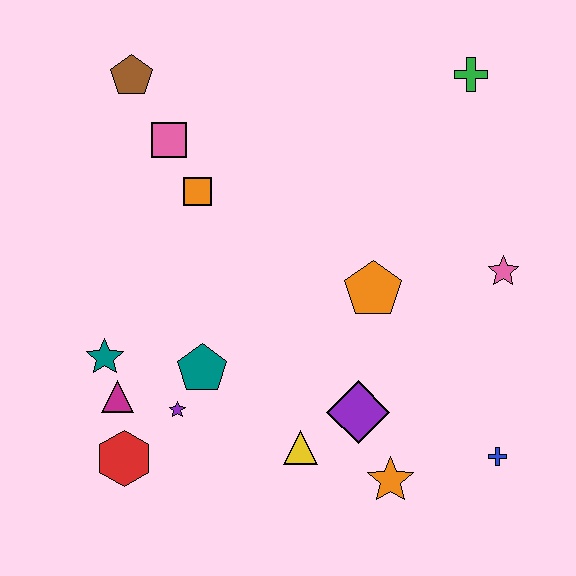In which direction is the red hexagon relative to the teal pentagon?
The red hexagon is below the teal pentagon.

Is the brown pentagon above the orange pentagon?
Yes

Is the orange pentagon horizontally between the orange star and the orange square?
Yes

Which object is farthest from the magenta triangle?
The green cross is farthest from the magenta triangle.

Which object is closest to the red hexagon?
The magenta triangle is closest to the red hexagon.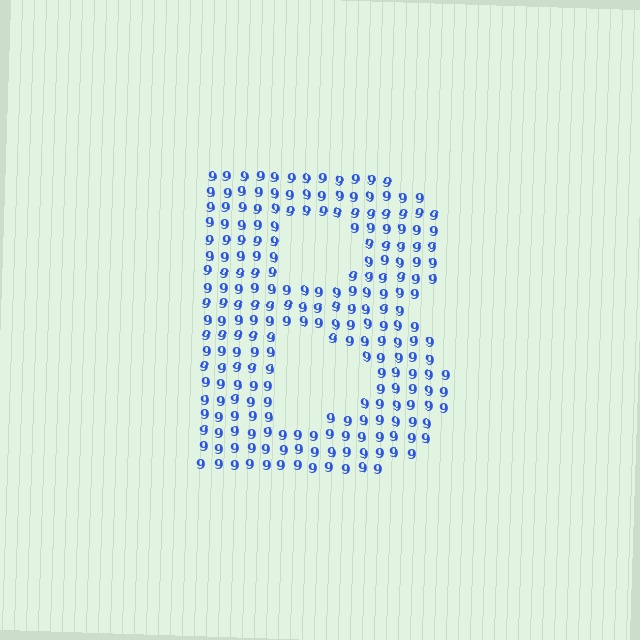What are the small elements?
The small elements are digit 9's.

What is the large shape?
The large shape is the letter B.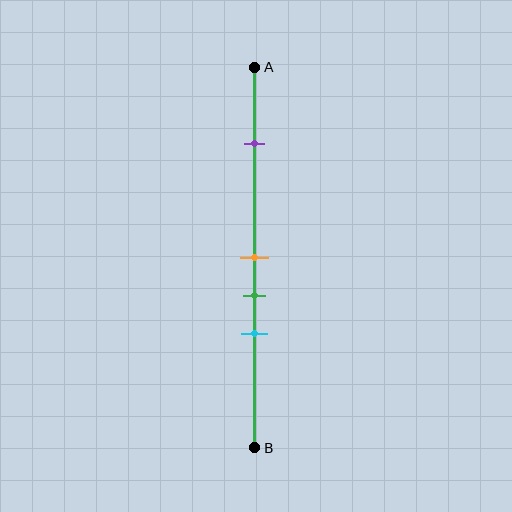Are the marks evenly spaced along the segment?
No, the marks are not evenly spaced.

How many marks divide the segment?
There are 4 marks dividing the segment.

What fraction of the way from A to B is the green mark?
The green mark is approximately 60% (0.6) of the way from A to B.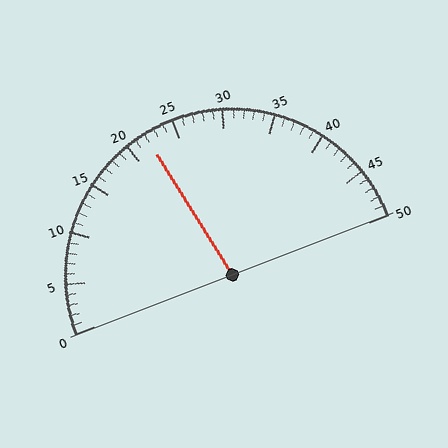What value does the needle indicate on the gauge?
The needle indicates approximately 22.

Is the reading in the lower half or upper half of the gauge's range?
The reading is in the lower half of the range (0 to 50).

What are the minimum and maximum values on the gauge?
The gauge ranges from 0 to 50.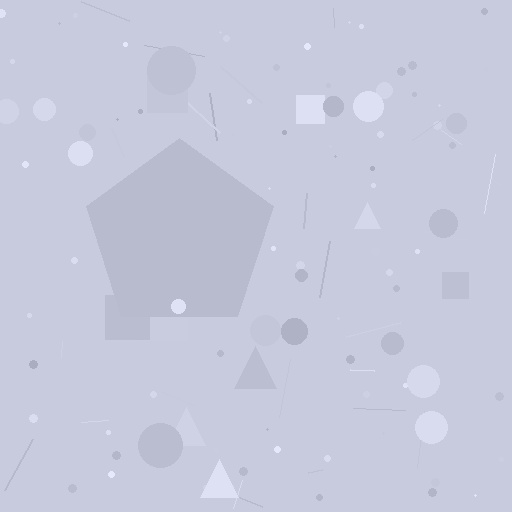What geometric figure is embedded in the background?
A pentagon is embedded in the background.